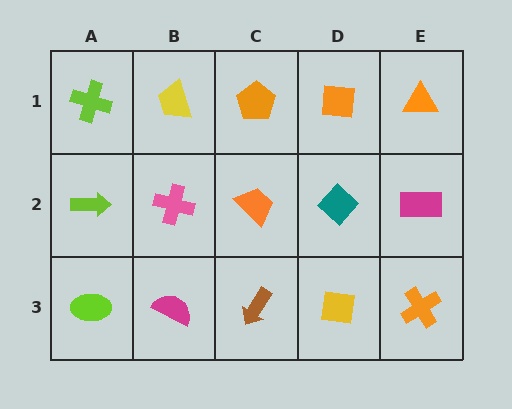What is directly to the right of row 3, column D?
An orange cross.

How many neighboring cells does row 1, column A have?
2.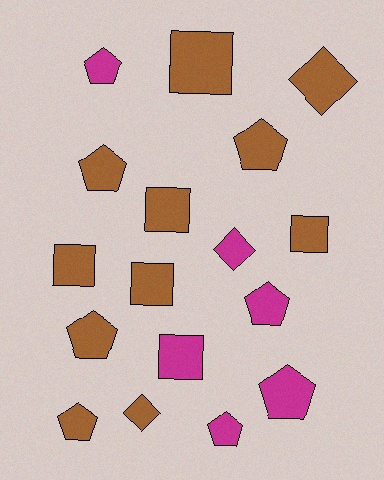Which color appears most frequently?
Brown, with 11 objects.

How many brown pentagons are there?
There are 4 brown pentagons.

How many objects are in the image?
There are 17 objects.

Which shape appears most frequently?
Pentagon, with 8 objects.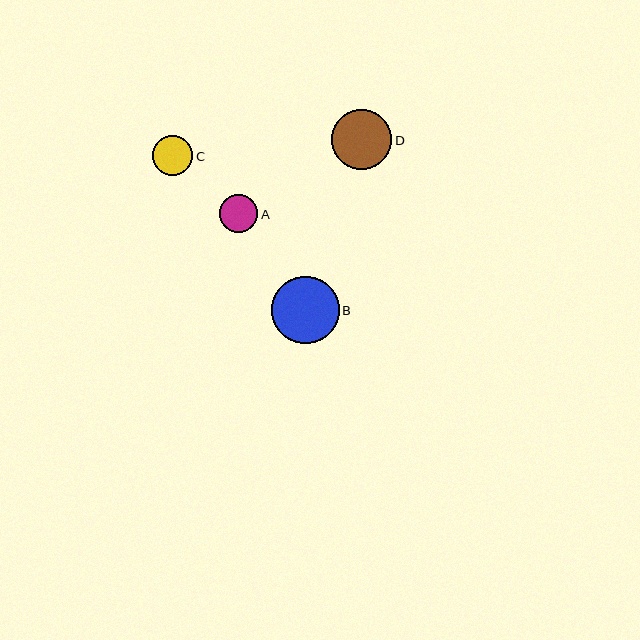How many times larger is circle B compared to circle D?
Circle B is approximately 1.1 times the size of circle D.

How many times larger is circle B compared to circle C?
Circle B is approximately 1.7 times the size of circle C.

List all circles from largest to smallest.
From largest to smallest: B, D, C, A.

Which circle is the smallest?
Circle A is the smallest with a size of approximately 38 pixels.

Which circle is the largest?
Circle B is the largest with a size of approximately 67 pixels.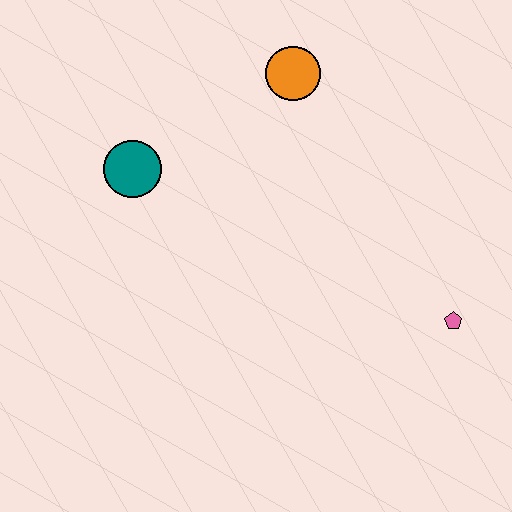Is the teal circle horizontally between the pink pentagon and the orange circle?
No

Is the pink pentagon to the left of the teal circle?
No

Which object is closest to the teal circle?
The orange circle is closest to the teal circle.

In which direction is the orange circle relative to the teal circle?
The orange circle is to the right of the teal circle.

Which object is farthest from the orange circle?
The pink pentagon is farthest from the orange circle.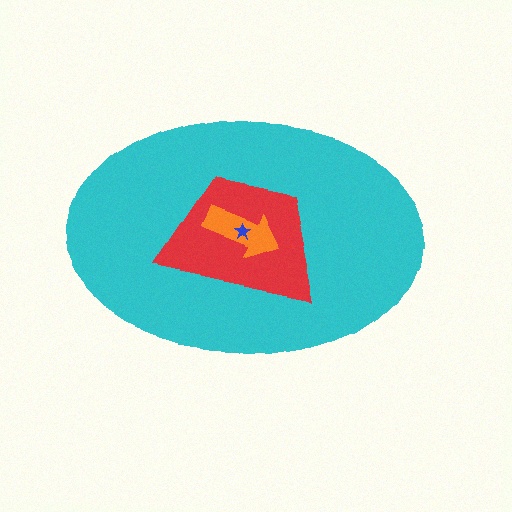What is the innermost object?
The blue star.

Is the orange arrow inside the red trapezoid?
Yes.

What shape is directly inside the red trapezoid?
The orange arrow.